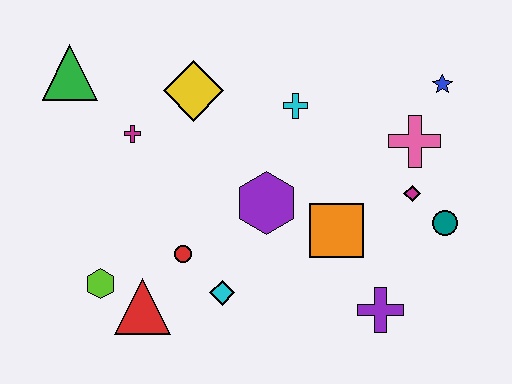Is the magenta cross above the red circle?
Yes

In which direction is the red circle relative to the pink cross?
The red circle is to the left of the pink cross.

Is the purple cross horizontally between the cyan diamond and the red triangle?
No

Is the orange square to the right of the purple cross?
No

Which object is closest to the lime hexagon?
The red triangle is closest to the lime hexagon.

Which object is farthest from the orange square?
The green triangle is farthest from the orange square.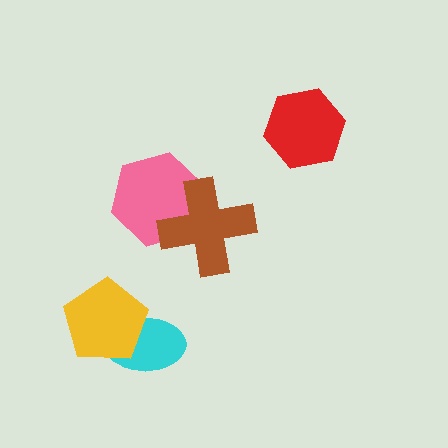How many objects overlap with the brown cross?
1 object overlaps with the brown cross.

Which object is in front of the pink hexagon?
The brown cross is in front of the pink hexagon.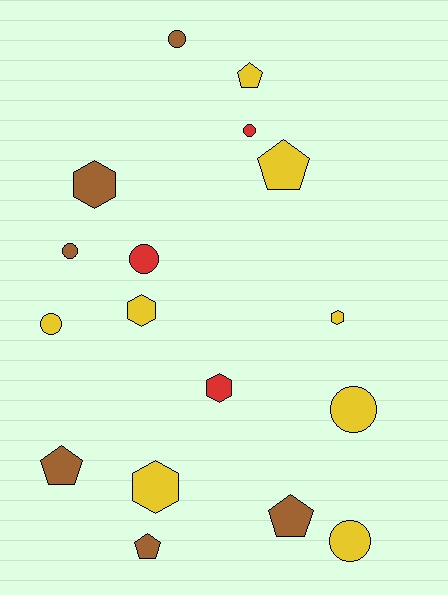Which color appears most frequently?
Yellow, with 8 objects.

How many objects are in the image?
There are 17 objects.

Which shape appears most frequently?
Circle, with 7 objects.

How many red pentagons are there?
There are no red pentagons.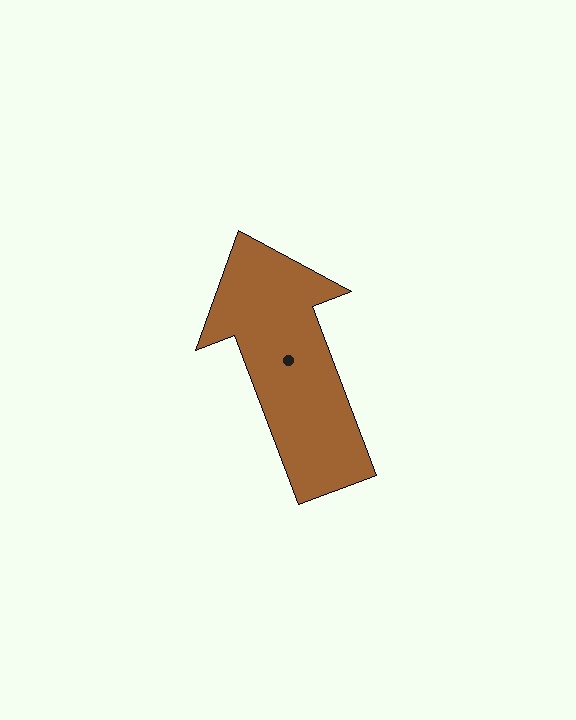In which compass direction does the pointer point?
North.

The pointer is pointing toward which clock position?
Roughly 11 o'clock.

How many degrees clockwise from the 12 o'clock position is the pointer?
Approximately 339 degrees.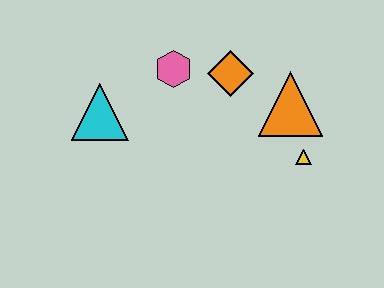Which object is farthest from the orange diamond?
The cyan triangle is farthest from the orange diamond.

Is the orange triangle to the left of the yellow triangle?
Yes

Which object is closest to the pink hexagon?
The orange diamond is closest to the pink hexagon.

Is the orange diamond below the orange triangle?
No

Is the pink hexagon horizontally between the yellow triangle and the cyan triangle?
Yes